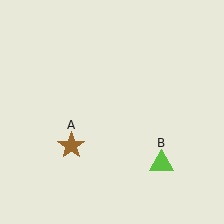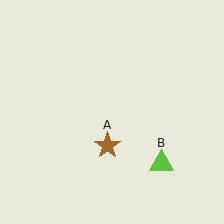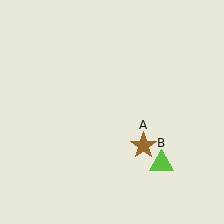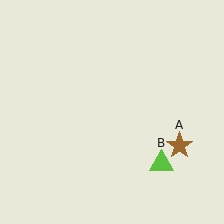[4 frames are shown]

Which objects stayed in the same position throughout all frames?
Lime triangle (object B) remained stationary.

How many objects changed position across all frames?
1 object changed position: brown star (object A).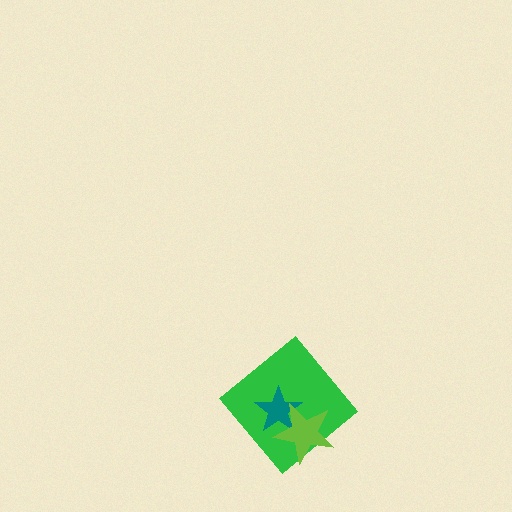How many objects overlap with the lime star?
2 objects overlap with the lime star.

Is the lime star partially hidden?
No, no other shape covers it.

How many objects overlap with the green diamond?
2 objects overlap with the green diamond.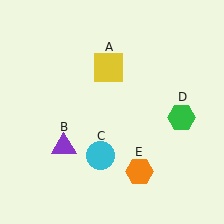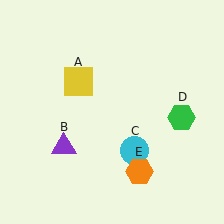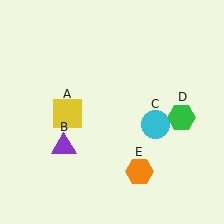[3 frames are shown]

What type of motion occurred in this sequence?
The yellow square (object A), cyan circle (object C) rotated counterclockwise around the center of the scene.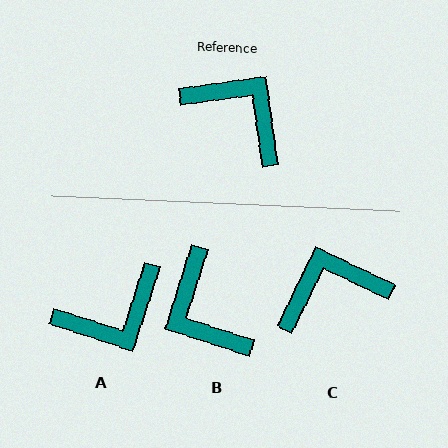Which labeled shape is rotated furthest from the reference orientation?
B, about 154 degrees away.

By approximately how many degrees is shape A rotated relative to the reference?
Approximately 116 degrees clockwise.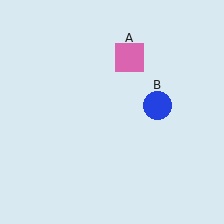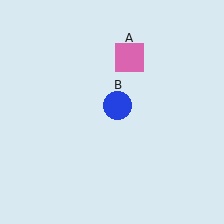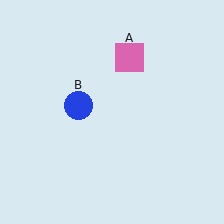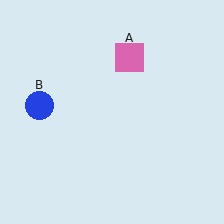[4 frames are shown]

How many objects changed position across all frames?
1 object changed position: blue circle (object B).